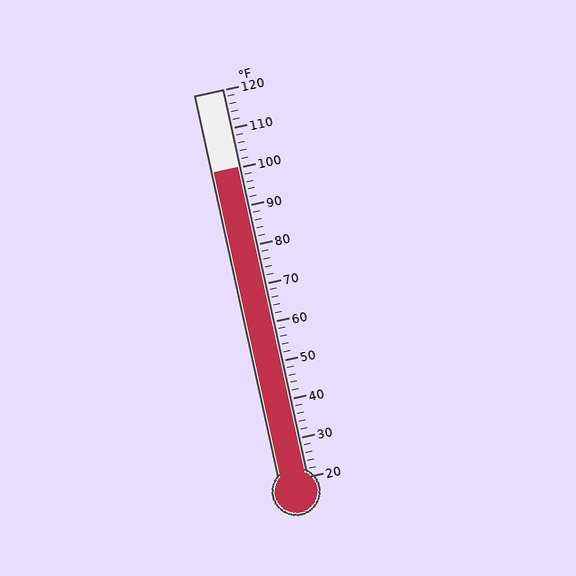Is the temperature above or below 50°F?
The temperature is above 50°F.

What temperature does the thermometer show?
The thermometer shows approximately 100°F.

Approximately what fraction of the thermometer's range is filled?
The thermometer is filled to approximately 80% of its range.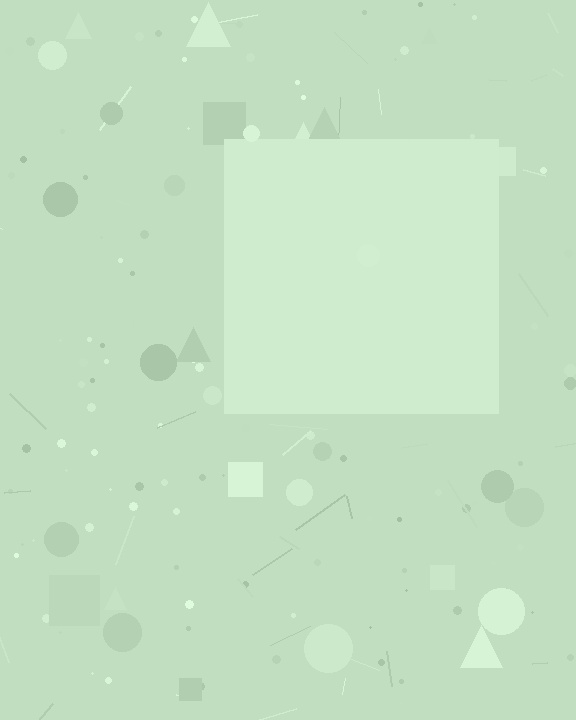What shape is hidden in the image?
A square is hidden in the image.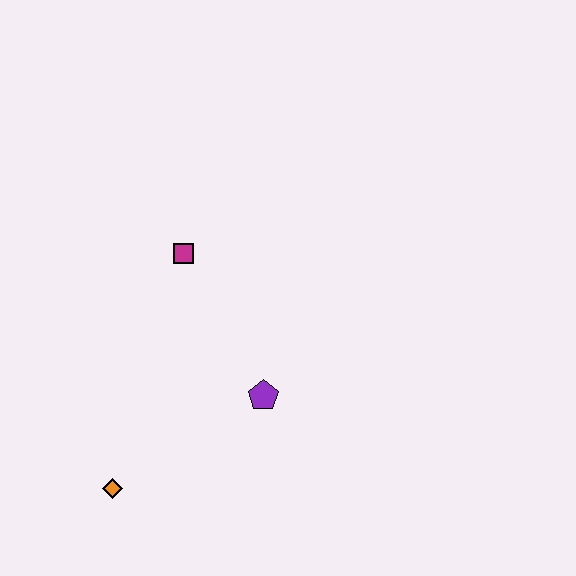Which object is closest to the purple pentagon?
The magenta square is closest to the purple pentagon.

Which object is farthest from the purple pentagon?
The orange diamond is farthest from the purple pentagon.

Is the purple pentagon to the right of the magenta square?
Yes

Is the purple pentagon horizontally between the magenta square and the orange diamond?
No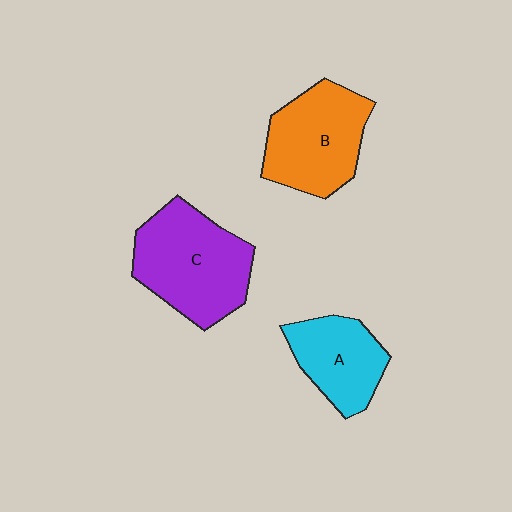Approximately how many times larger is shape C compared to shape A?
Approximately 1.5 times.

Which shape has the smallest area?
Shape A (cyan).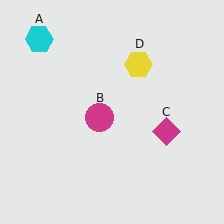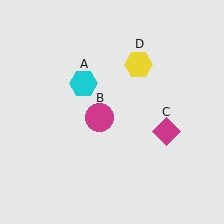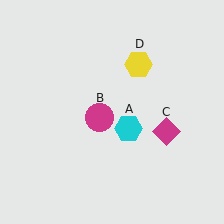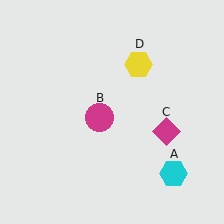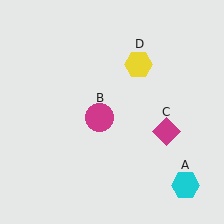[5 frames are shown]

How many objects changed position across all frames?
1 object changed position: cyan hexagon (object A).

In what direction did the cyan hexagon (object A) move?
The cyan hexagon (object A) moved down and to the right.